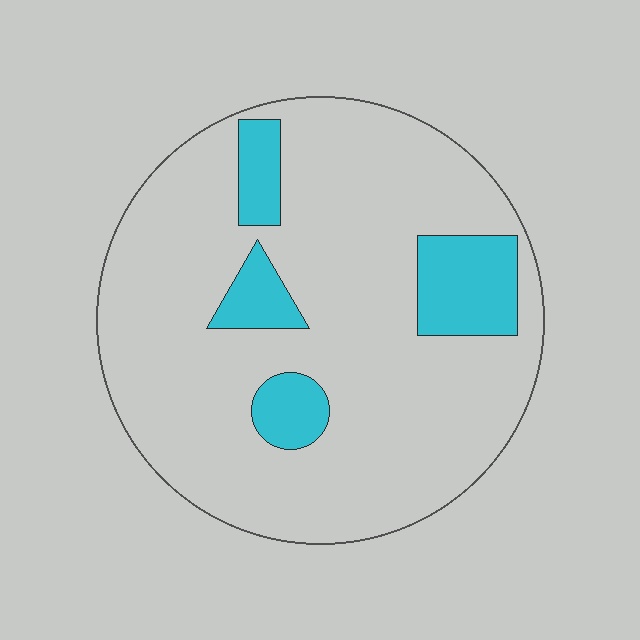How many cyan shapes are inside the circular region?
4.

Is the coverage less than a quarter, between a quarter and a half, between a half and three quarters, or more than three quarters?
Less than a quarter.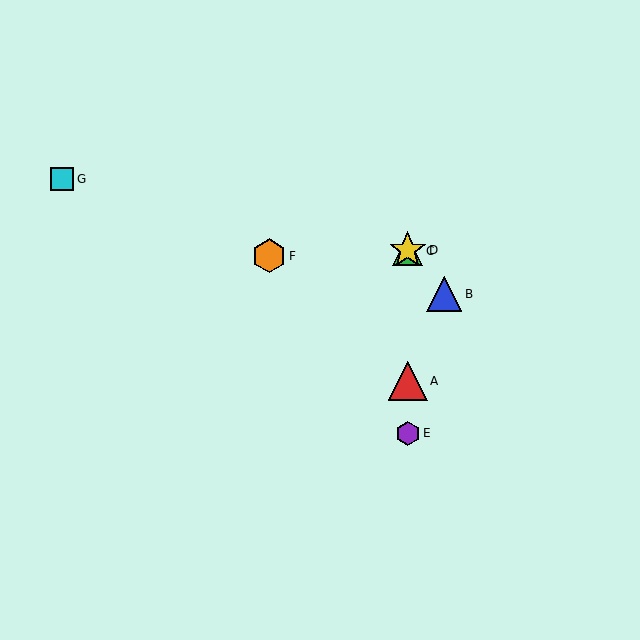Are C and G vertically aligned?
No, C is at x≈408 and G is at x≈62.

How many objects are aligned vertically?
4 objects (A, C, D, E) are aligned vertically.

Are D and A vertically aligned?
Yes, both are at x≈408.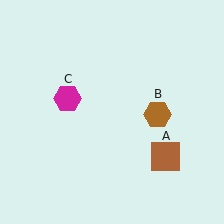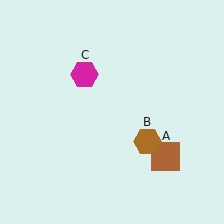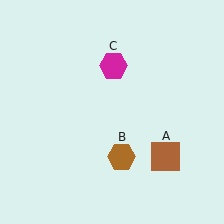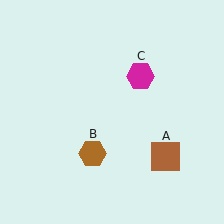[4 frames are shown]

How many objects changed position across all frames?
2 objects changed position: brown hexagon (object B), magenta hexagon (object C).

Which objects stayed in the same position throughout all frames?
Brown square (object A) remained stationary.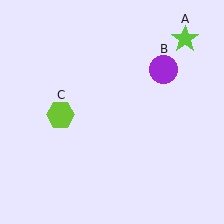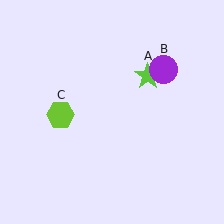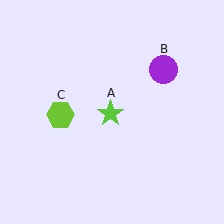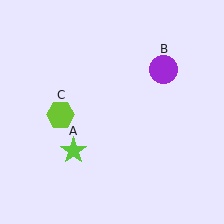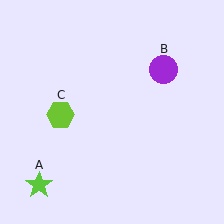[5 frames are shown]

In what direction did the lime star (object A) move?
The lime star (object A) moved down and to the left.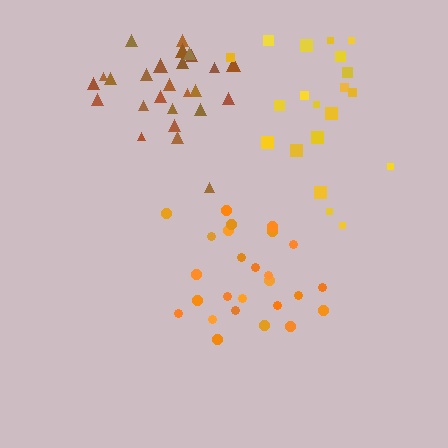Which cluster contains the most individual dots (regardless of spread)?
Brown (26).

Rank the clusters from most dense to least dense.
brown, orange, yellow.